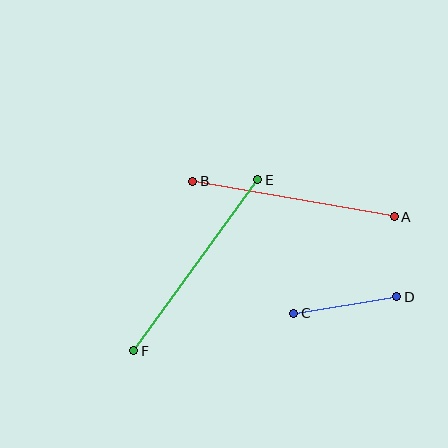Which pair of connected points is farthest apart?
Points E and F are farthest apart.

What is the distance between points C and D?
The distance is approximately 104 pixels.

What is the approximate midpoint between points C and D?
The midpoint is at approximately (345, 305) pixels.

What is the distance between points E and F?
The distance is approximately 211 pixels.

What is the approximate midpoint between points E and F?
The midpoint is at approximately (196, 265) pixels.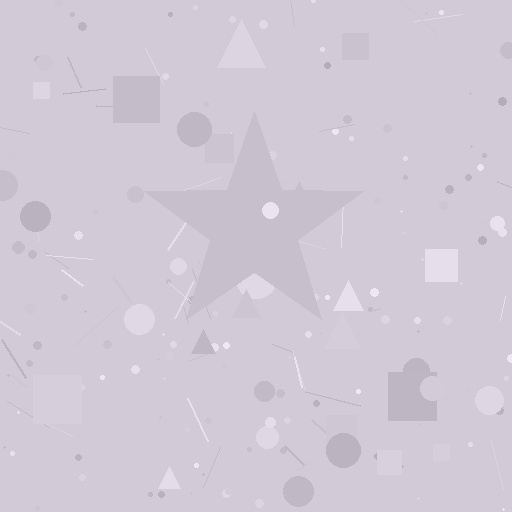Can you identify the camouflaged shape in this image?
The camouflaged shape is a star.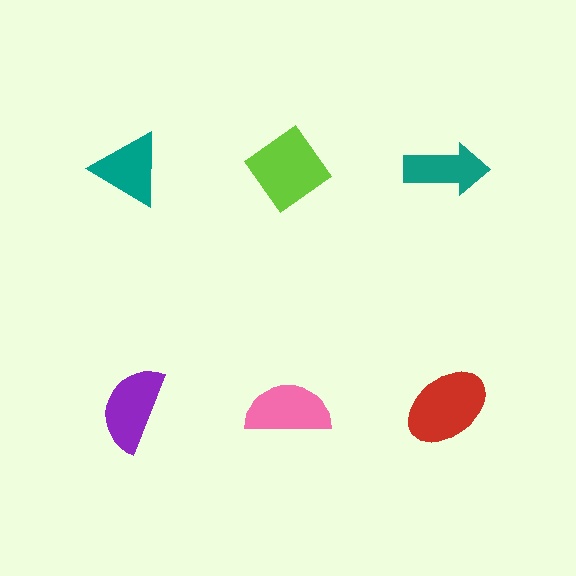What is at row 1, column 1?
A teal triangle.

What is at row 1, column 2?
A lime diamond.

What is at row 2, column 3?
A red ellipse.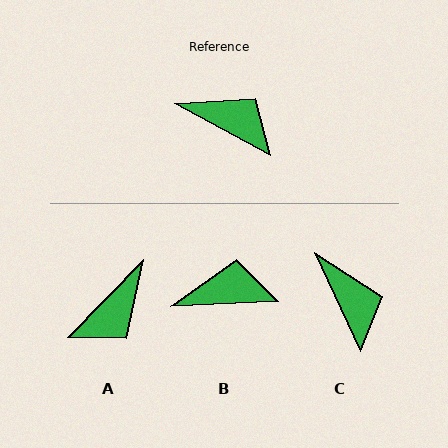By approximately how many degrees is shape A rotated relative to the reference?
Approximately 106 degrees clockwise.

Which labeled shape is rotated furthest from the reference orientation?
A, about 106 degrees away.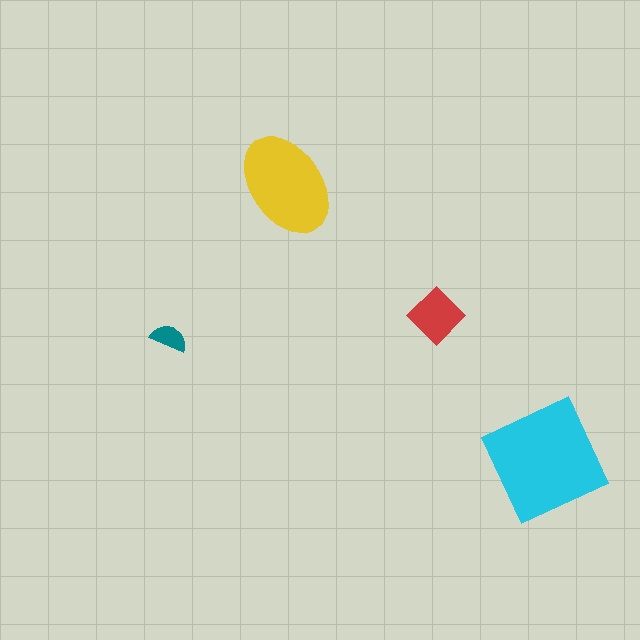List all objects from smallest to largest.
The teal semicircle, the red diamond, the yellow ellipse, the cyan square.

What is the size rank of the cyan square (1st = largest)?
1st.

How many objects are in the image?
There are 4 objects in the image.